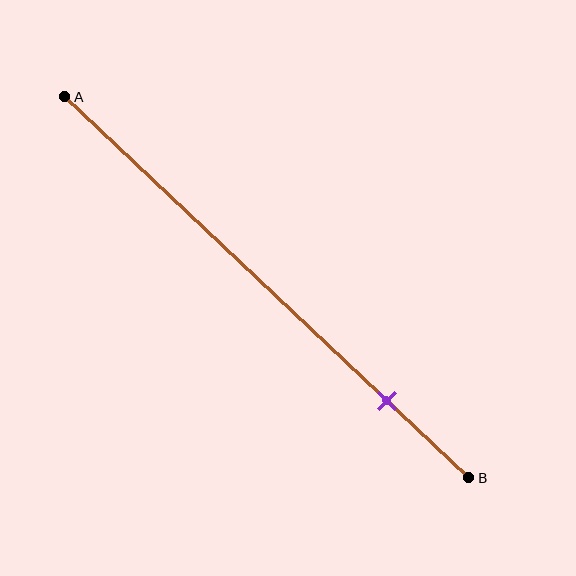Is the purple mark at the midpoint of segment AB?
No, the mark is at about 80% from A, not at the 50% midpoint.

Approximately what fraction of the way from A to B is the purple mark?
The purple mark is approximately 80% of the way from A to B.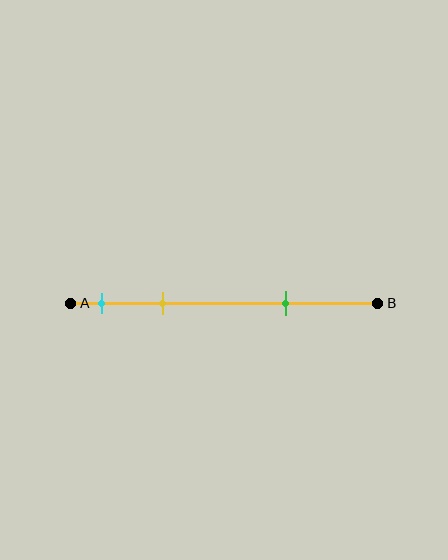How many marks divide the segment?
There are 3 marks dividing the segment.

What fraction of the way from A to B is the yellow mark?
The yellow mark is approximately 30% (0.3) of the way from A to B.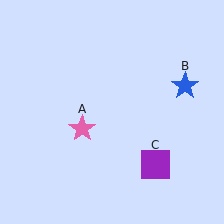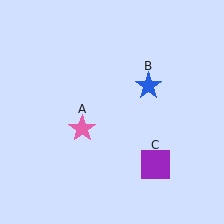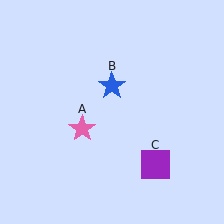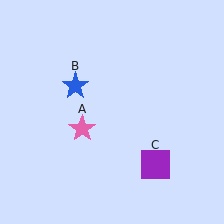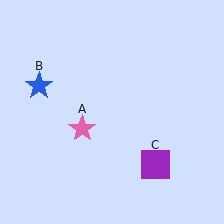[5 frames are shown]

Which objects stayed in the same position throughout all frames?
Pink star (object A) and purple square (object C) remained stationary.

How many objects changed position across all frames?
1 object changed position: blue star (object B).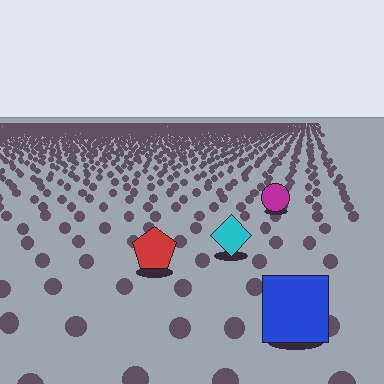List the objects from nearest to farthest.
From nearest to farthest: the blue square, the red pentagon, the cyan diamond, the magenta circle.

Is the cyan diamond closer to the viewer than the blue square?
No. The blue square is closer — you can tell from the texture gradient: the ground texture is coarser near it.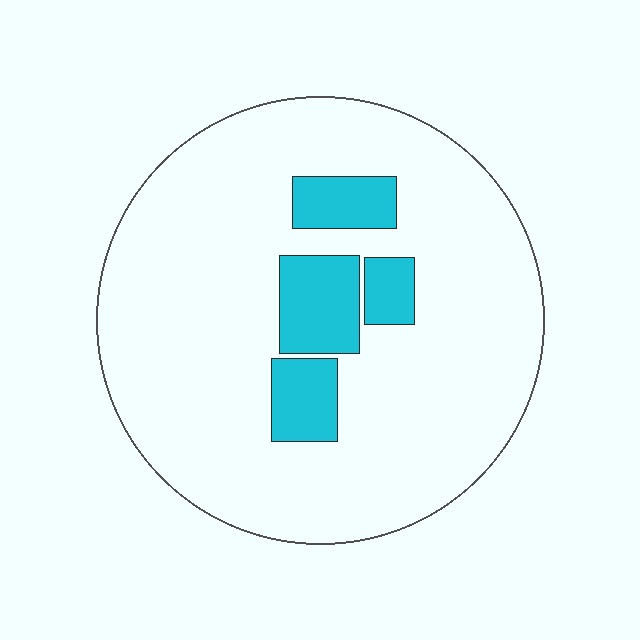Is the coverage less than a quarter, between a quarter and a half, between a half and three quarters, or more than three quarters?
Less than a quarter.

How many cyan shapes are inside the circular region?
4.